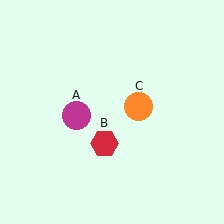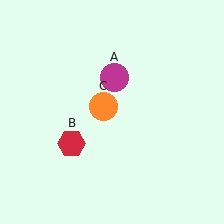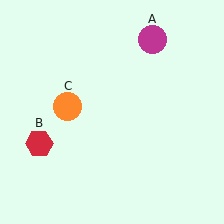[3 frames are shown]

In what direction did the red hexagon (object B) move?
The red hexagon (object B) moved left.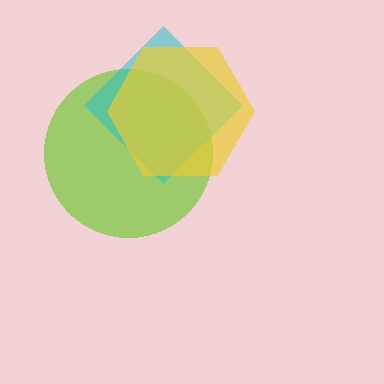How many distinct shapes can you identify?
There are 3 distinct shapes: a lime circle, a cyan diamond, a yellow hexagon.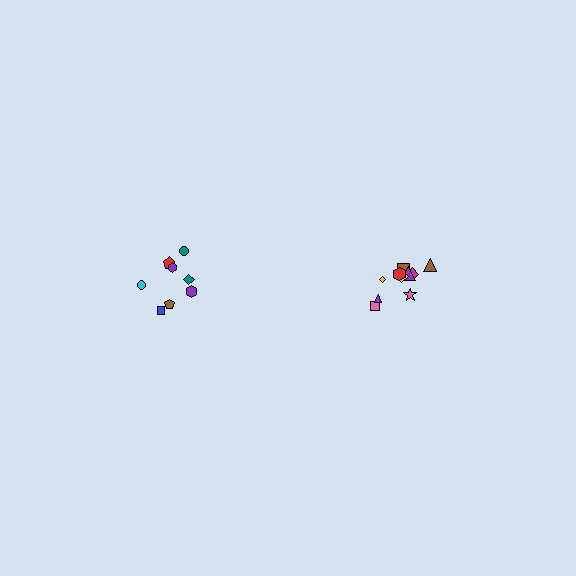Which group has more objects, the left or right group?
The right group.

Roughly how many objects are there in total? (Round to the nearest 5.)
Roughly 20 objects in total.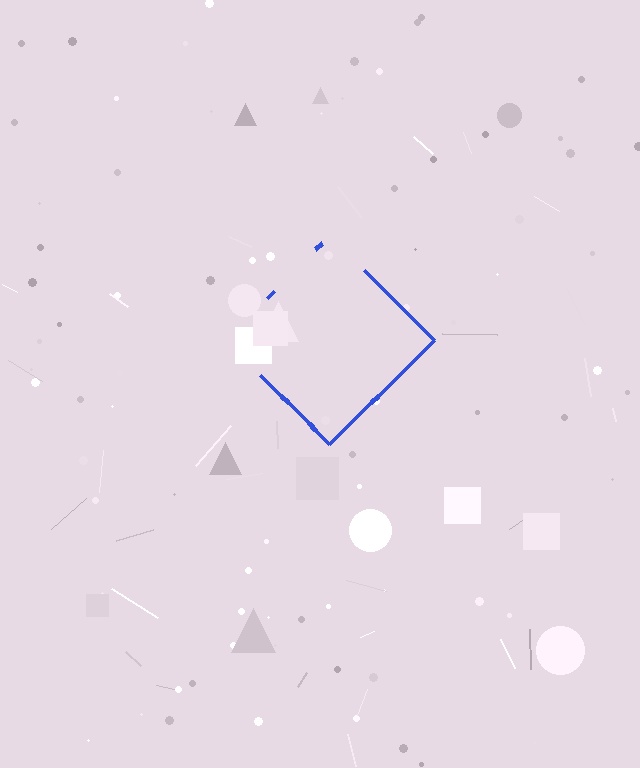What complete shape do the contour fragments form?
The contour fragments form a diamond.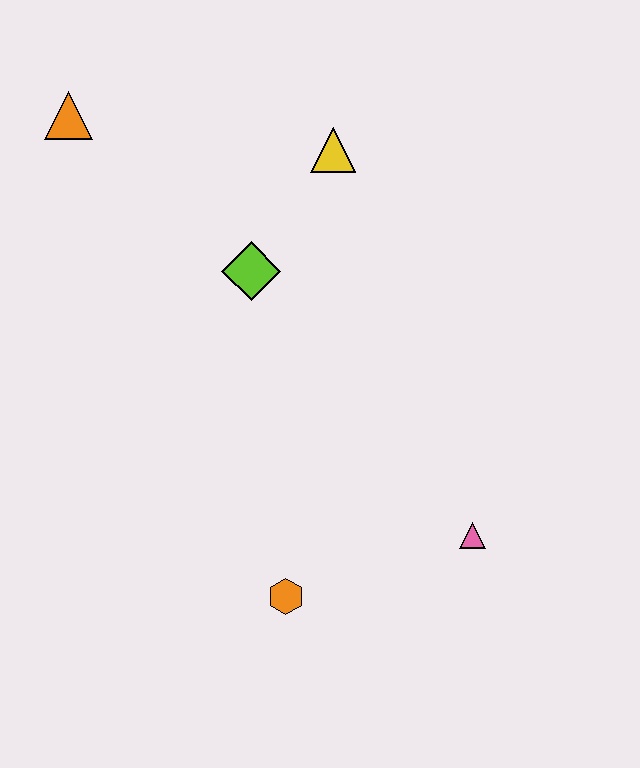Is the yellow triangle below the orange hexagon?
No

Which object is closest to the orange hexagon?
The pink triangle is closest to the orange hexagon.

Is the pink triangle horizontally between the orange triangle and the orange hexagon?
No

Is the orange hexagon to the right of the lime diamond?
Yes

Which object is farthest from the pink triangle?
The orange triangle is farthest from the pink triangle.